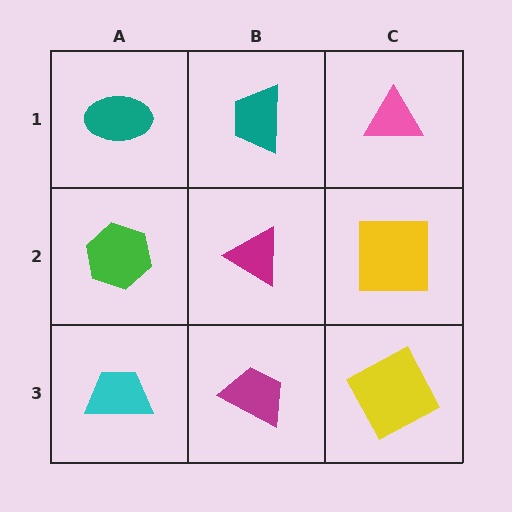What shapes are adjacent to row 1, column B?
A magenta triangle (row 2, column B), a teal ellipse (row 1, column A), a pink triangle (row 1, column C).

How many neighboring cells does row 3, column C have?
2.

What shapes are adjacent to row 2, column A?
A teal ellipse (row 1, column A), a cyan trapezoid (row 3, column A), a magenta triangle (row 2, column B).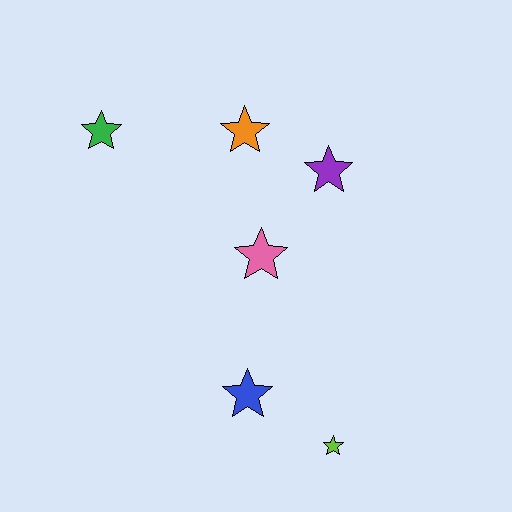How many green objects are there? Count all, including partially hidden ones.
There is 1 green object.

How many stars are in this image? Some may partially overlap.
There are 6 stars.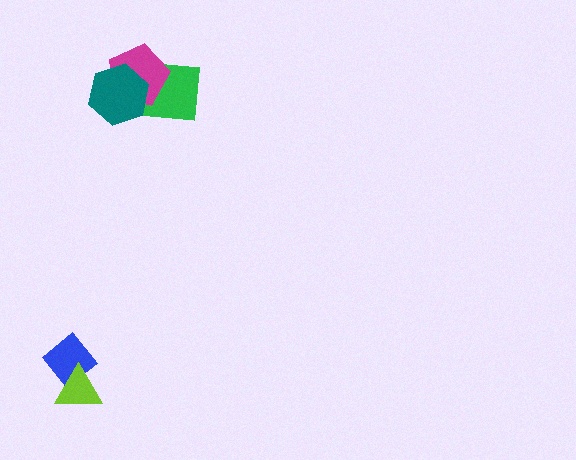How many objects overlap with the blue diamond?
1 object overlaps with the blue diamond.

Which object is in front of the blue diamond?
The lime triangle is in front of the blue diamond.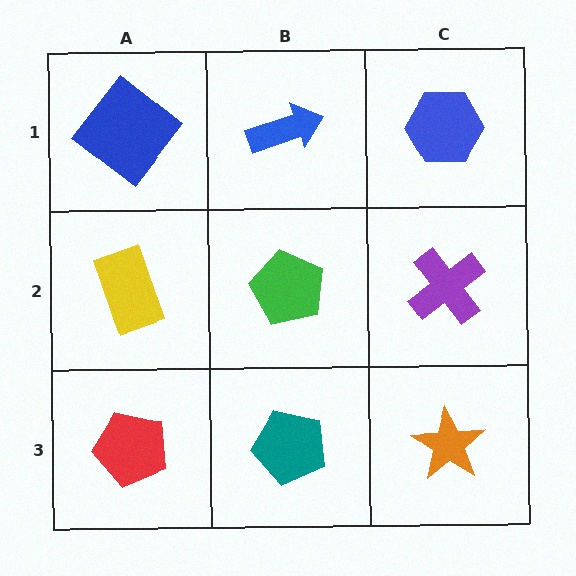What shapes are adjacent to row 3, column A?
A yellow rectangle (row 2, column A), a teal pentagon (row 3, column B).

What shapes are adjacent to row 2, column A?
A blue diamond (row 1, column A), a red pentagon (row 3, column A), a green pentagon (row 2, column B).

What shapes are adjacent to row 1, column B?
A green pentagon (row 2, column B), a blue diamond (row 1, column A), a blue hexagon (row 1, column C).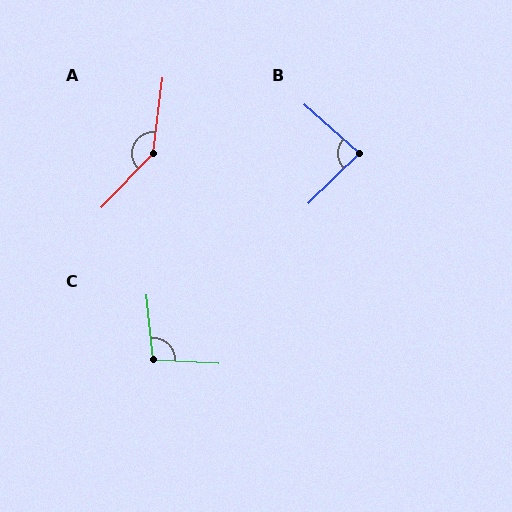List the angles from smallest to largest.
B (86°), C (98°), A (143°).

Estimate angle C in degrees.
Approximately 98 degrees.